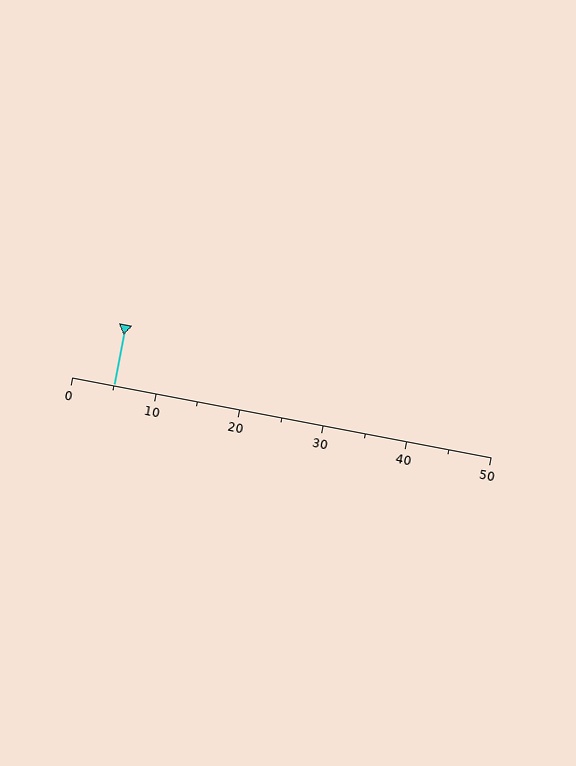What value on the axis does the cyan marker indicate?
The marker indicates approximately 5.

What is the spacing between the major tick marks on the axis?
The major ticks are spaced 10 apart.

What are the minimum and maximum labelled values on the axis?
The axis runs from 0 to 50.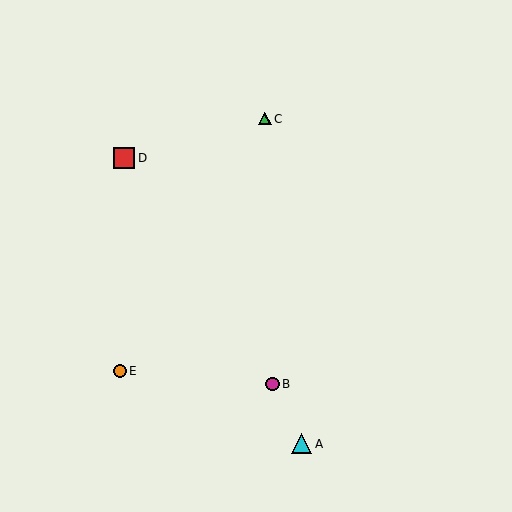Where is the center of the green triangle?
The center of the green triangle is at (265, 119).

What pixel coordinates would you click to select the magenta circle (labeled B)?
Click at (272, 384) to select the magenta circle B.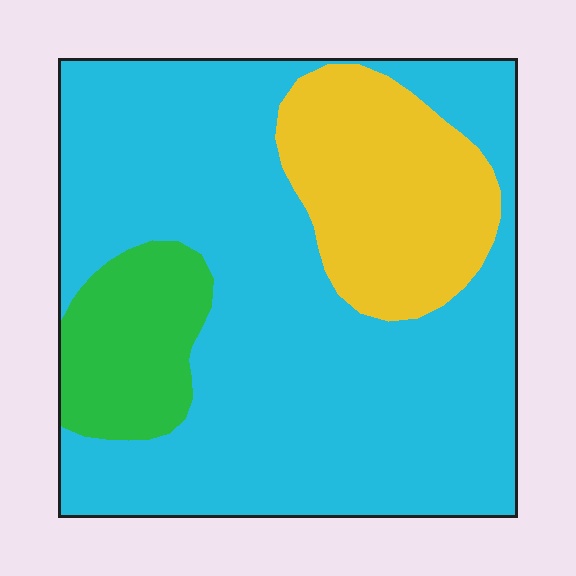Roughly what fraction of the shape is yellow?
Yellow takes up about one fifth (1/5) of the shape.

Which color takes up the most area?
Cyan, at roughly 70%.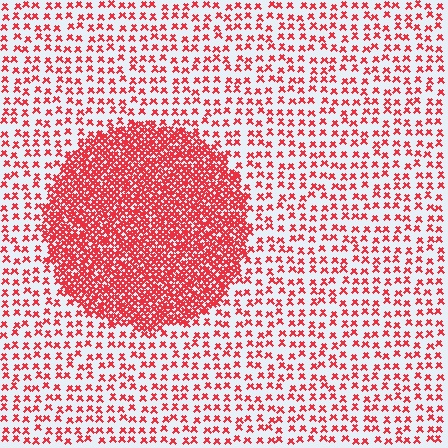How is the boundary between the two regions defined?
The boundary is defined by a change in element density (approximately 3.1x ratio). All elements are the same color, size, and shape.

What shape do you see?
I see a circle.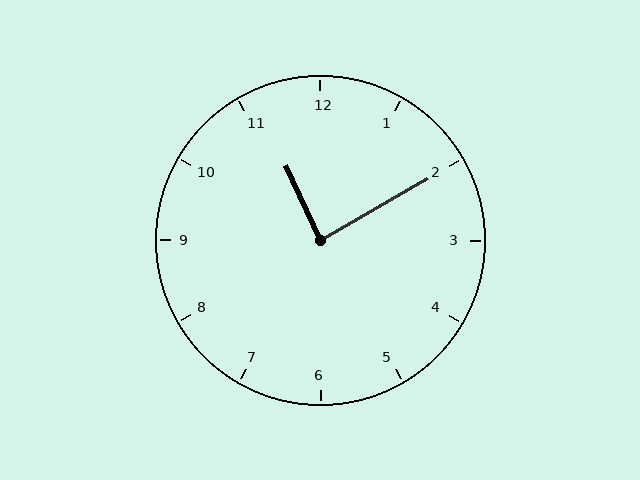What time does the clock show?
11:10.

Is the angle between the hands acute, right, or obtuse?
It is right.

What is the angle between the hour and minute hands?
Approximately 85 degrees.